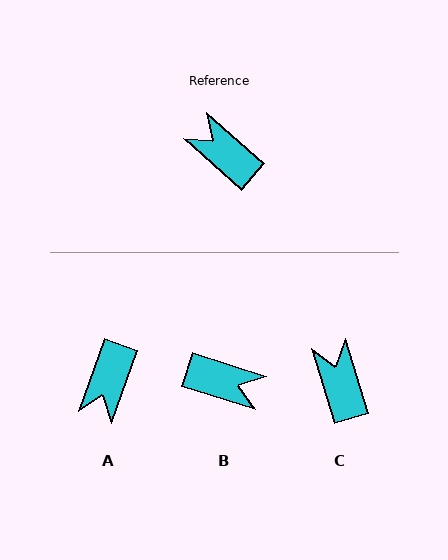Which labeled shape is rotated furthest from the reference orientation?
B, about 156 degrees away.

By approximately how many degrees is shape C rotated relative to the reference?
Approximately 32 degrees clockwise.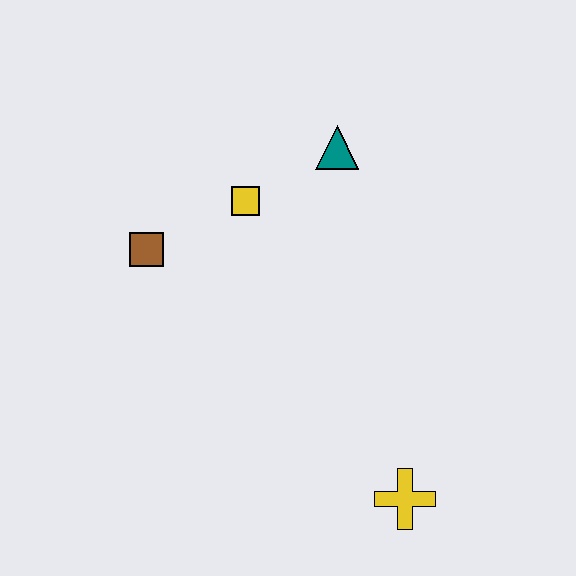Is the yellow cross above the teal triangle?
No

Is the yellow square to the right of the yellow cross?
No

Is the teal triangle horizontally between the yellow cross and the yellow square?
Yes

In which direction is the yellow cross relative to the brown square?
The yellow cross is to the right of the brown square.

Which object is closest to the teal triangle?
The yellow square is closest to the teal triangle.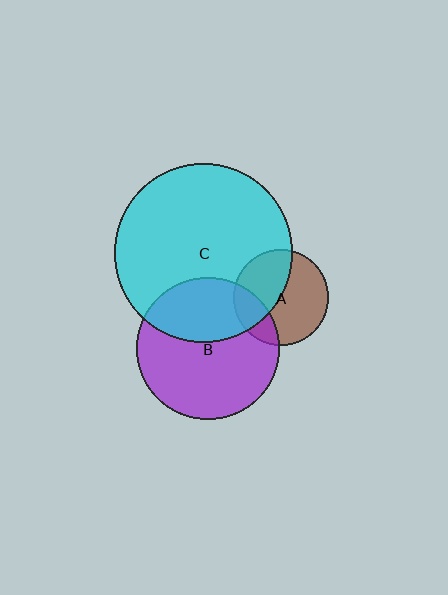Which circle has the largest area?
Circle C (cyan).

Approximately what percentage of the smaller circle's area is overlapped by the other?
Approximately 20%.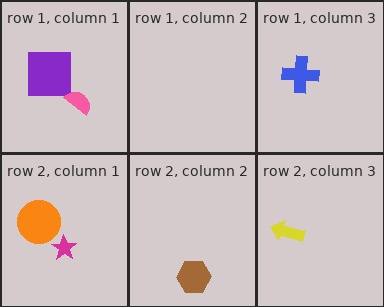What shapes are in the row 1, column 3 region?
The blue cross.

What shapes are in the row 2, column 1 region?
The orange circle, the magenta star.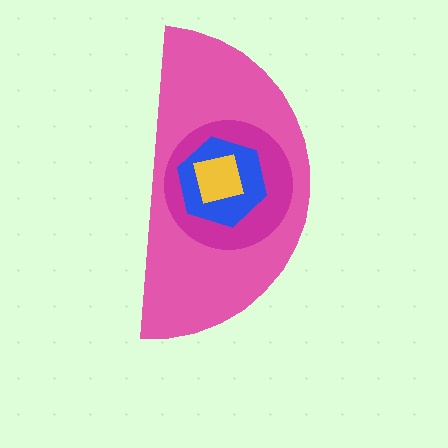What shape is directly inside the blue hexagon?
The yellow square.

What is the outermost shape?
The pink semicircle.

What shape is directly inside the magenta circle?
The blue hexagon.